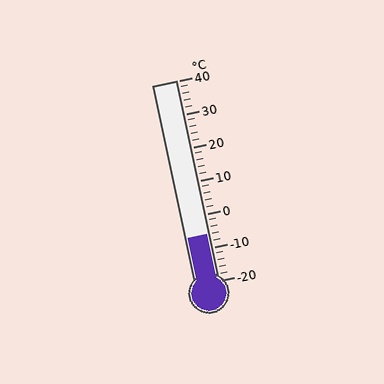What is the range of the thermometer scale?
The thermometer scale ranges from -20°C to 40°C.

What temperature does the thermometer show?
The thermometer shows approximately -6°C.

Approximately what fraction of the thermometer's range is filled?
The thermometer is filled to approximately 25% of its range.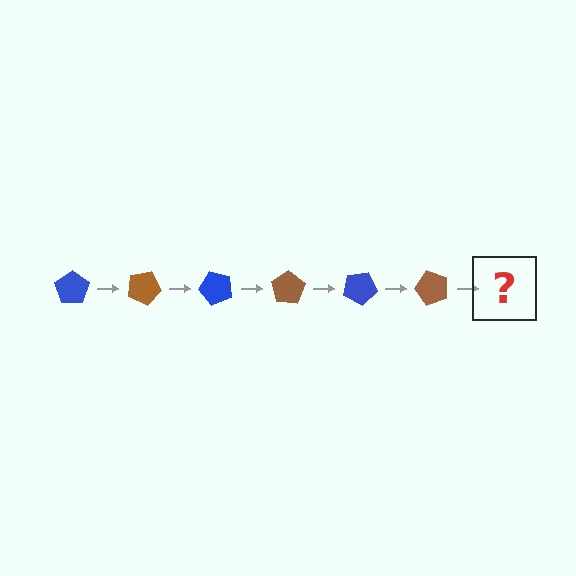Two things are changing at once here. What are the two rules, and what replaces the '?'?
The two rules are that it rotates 25 degrees each step and the color cycles through blue and brown. The '?' should be a blue pentagon, rotated 150 degrees from the start.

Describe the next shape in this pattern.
It should be a blue pentagon, rotated 150 degrees from the start.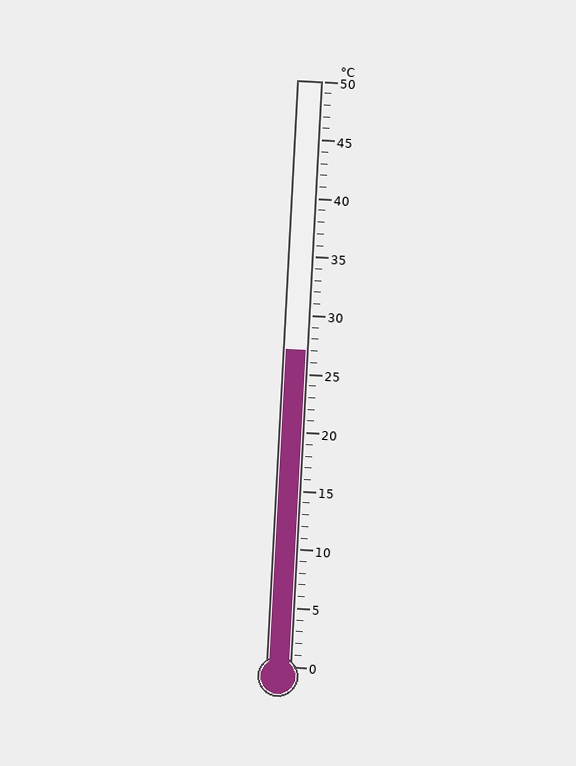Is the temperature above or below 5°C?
The temperature is above 5°C.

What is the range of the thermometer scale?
The thermometer scale ranges from 0°C to 50°C.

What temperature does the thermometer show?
The thermometer shows approximately 27°C.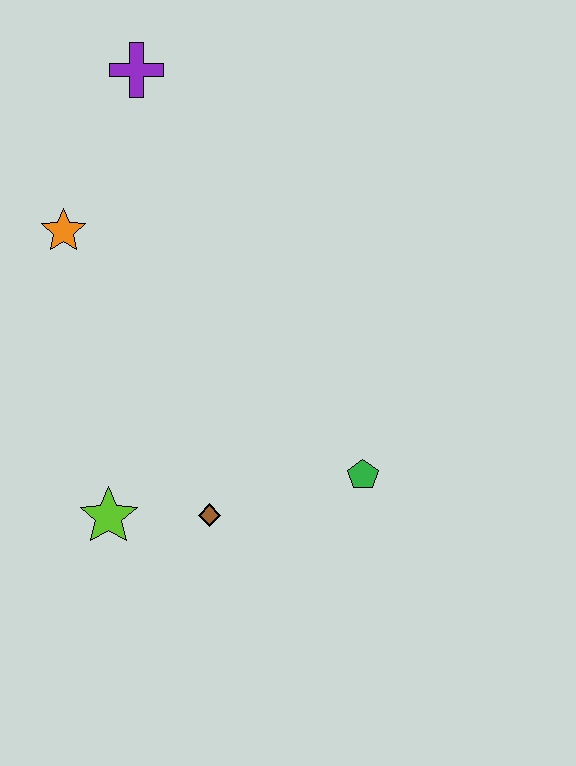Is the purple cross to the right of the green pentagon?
No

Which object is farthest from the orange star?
The green pentagon is farthest from the orange star.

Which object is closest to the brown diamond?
The lime star is closest to the brown diamond.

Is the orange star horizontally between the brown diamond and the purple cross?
No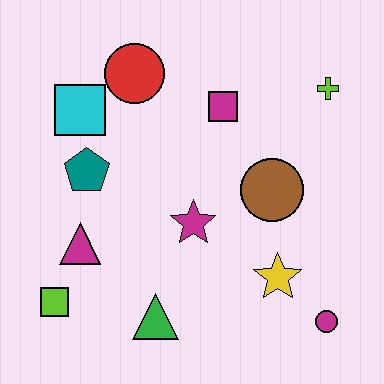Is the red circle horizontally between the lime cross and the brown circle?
No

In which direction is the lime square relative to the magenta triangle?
The lime square is below the magenta triangle.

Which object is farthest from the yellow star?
The cyan square is farthest from the yellow star.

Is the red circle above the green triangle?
Yes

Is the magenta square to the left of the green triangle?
No